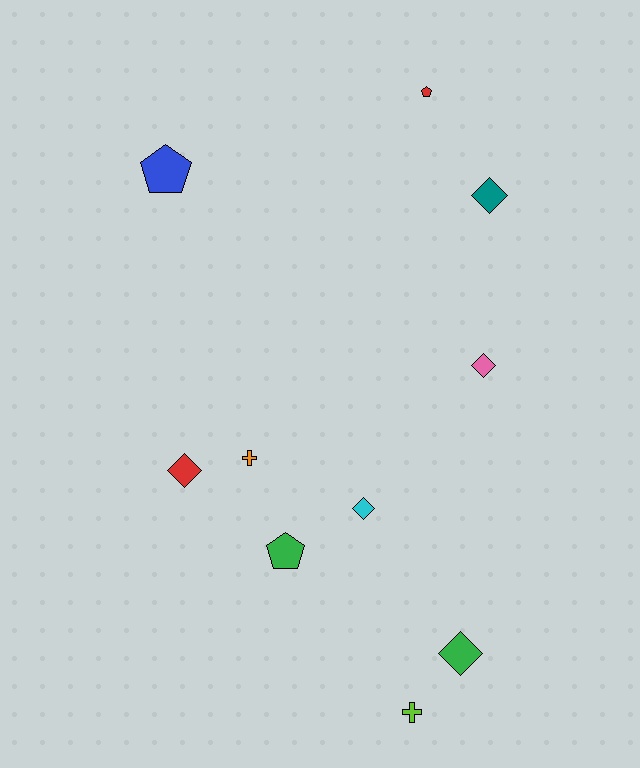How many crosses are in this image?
There are 2 crosses.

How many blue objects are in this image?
There is 1 blue object.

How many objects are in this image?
There are 10 objects.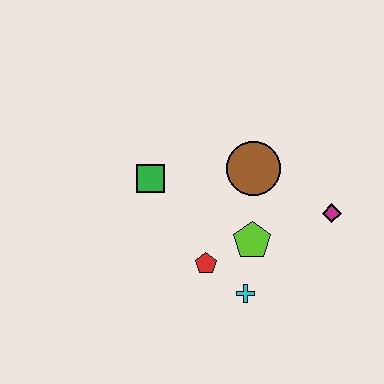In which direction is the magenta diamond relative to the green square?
The magenta diamond is to the right of the green square.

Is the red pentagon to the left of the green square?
No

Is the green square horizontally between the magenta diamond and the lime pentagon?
No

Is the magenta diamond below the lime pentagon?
No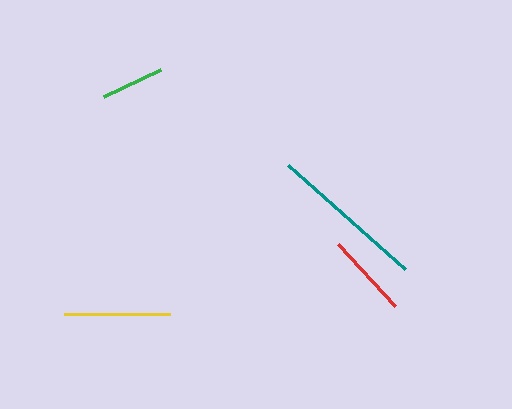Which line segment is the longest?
The teal line is the longest at approximately 157 pixels.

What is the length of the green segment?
The green segment is approximately 63 pixels long.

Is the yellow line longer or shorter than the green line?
The yellow line is longer than the green line.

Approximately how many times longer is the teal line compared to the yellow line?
The teal line is approximately 1.5 times the length of the yellow line.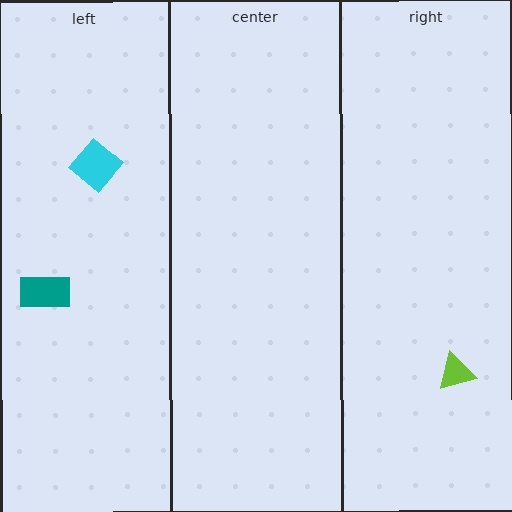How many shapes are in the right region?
1.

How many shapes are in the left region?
2.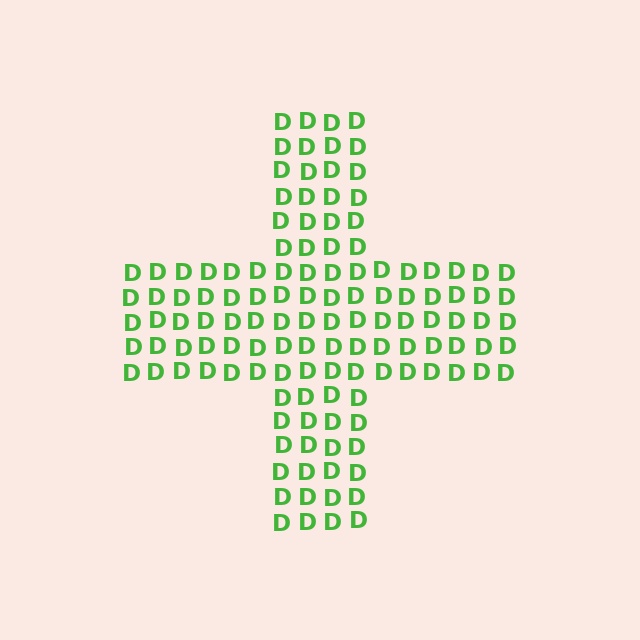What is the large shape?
The large shape is a cross.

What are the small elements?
The small elements are letter D's.